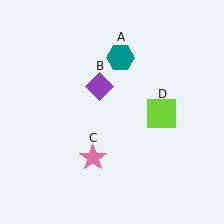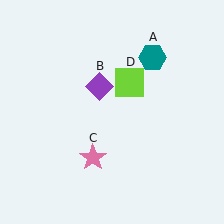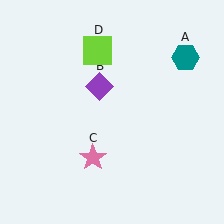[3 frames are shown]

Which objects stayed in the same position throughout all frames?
Purple diamond (object B) and pink star (object C) remained stationary.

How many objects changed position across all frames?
2 objects changed position: teal hexagon (object A), lime square (object D).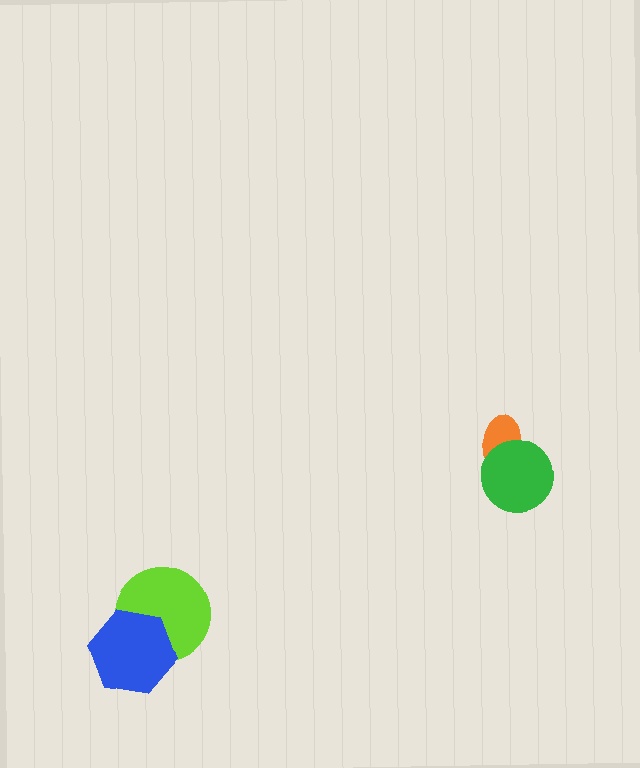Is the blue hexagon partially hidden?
No, no other shape covers it.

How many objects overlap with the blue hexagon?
1 object overlaps with the blue hexagon.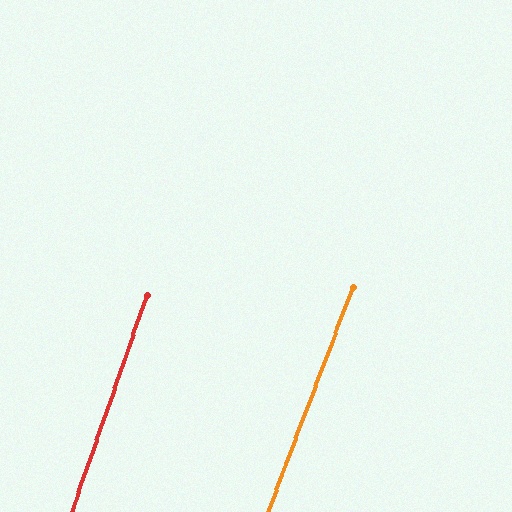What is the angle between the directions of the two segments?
Approximately 2 degrees.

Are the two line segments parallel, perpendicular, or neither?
Parallel — their directions differ by only 1.6°.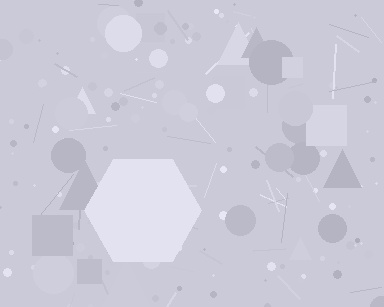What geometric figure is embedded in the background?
A hexagon is embedded in the background.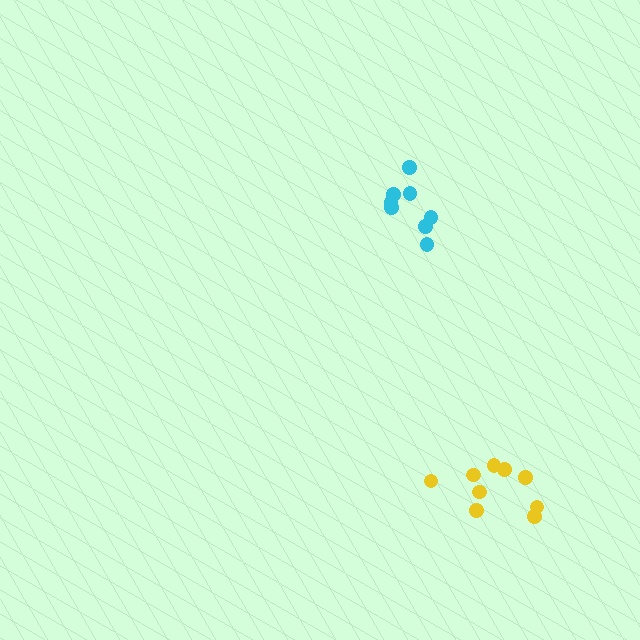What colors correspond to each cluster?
The clusters are colored: cyan, yellow.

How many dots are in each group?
Group 1: 8 dots, Group 2: 9 dots (17 total).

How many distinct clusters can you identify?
There are 2 distinct clusters.